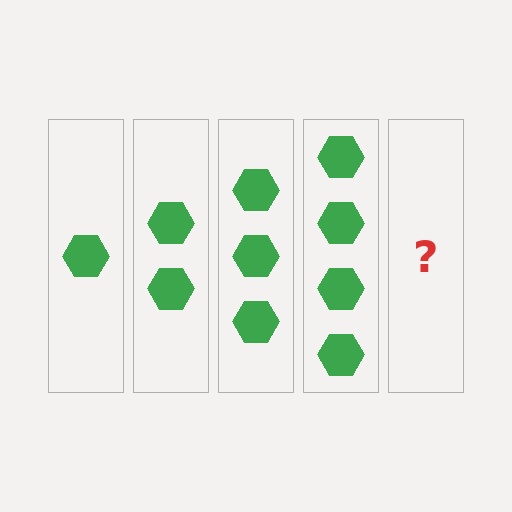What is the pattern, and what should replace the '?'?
The pattern is that each step adds one more hexagon. The '?' should be 5 hexagons.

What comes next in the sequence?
The next element should be 5 hexagons.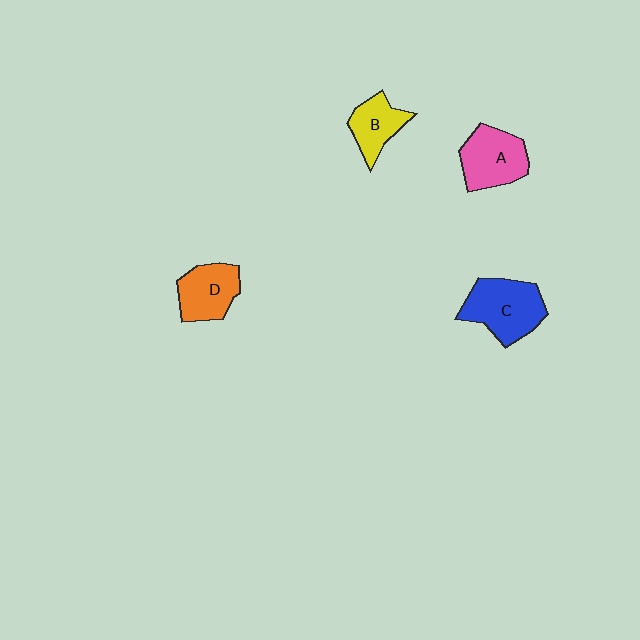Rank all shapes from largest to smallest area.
From largest to smallest: C (blue), A (pink), D (orange), B (yellow).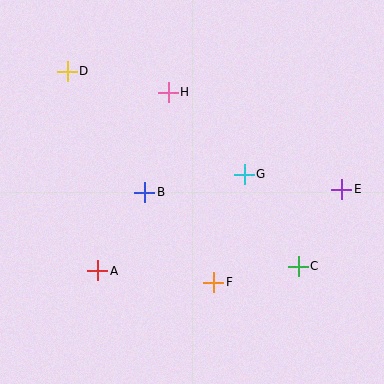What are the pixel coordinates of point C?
Point C is at (298, 266).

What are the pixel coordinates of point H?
Point H is at (168, 92).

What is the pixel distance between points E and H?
The distance between E and H is 199 pixels.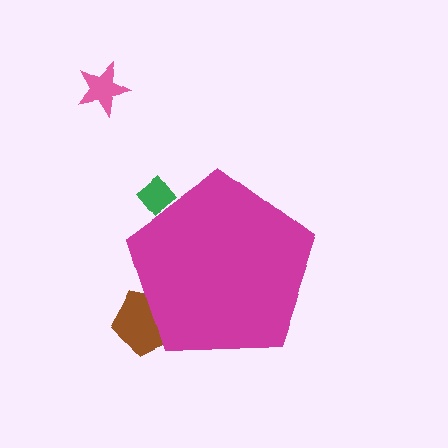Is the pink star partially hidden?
No, the pink star is fully visible.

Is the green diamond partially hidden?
Yes, the green diamond is partially hidden behind the magenta pentagon.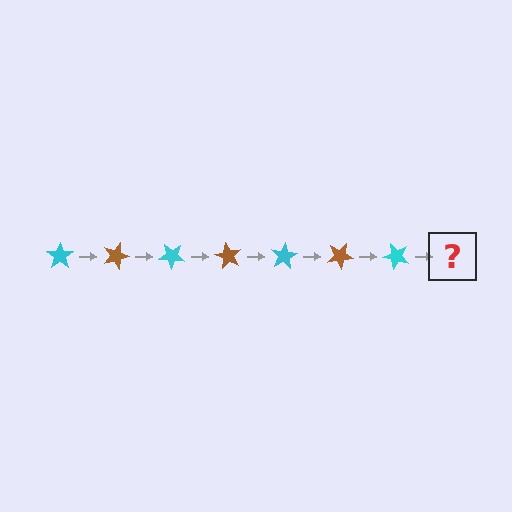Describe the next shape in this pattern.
It should be a brown star, rotated 140 degrees from the start.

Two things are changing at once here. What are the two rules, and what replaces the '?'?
The two rules are that it rotates 20 degrees each step and the color cycles through cyan and brown. The '?' should be a brown star, rotated 140 degrees from the start.